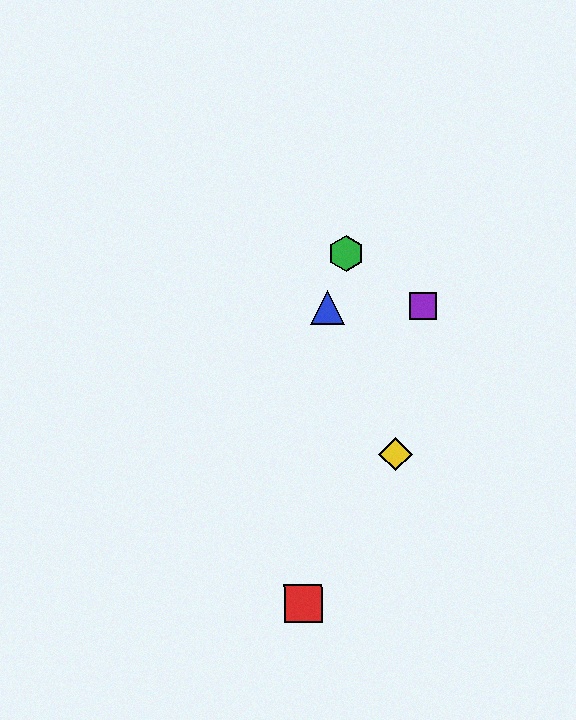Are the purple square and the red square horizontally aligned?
No, the purple square is at y≈306 and the red square is at y≈603.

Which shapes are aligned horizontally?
The blue triangle, the purple square are aligned horizontally.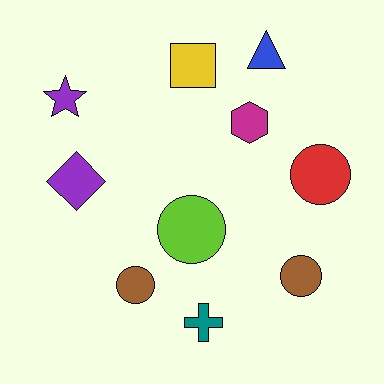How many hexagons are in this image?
There is 1 hexagon.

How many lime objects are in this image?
There is 1 lime object.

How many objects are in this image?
There are 10 objects.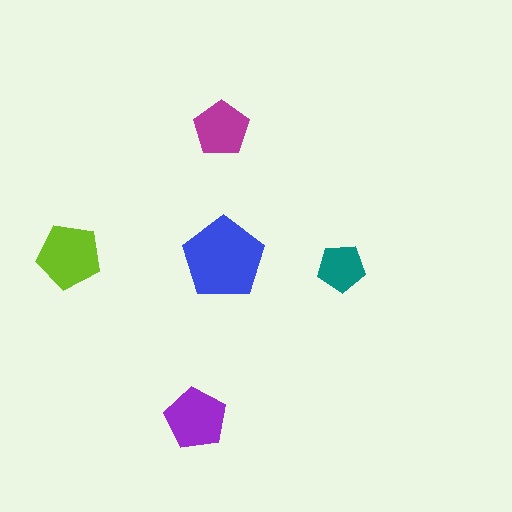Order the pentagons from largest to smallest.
the blue one, the lime one, the purple one, the magenta one, the teal one.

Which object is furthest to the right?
The teal pentagon is rightmost.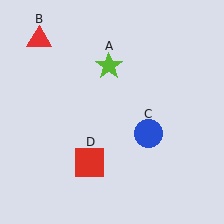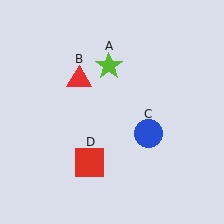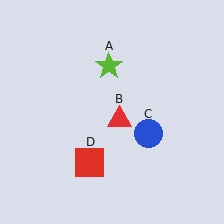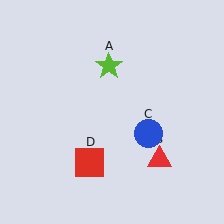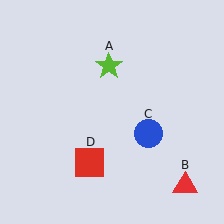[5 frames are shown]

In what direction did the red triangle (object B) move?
The red triangle (object B) moved down and to the right.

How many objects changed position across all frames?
1 object changed position: red triangle (object B).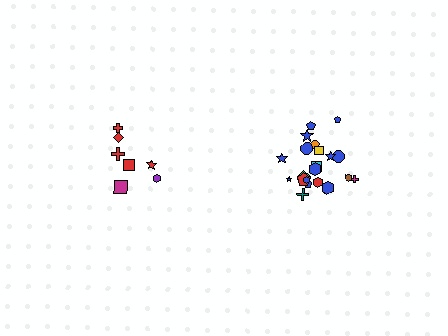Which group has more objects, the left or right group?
The right group.